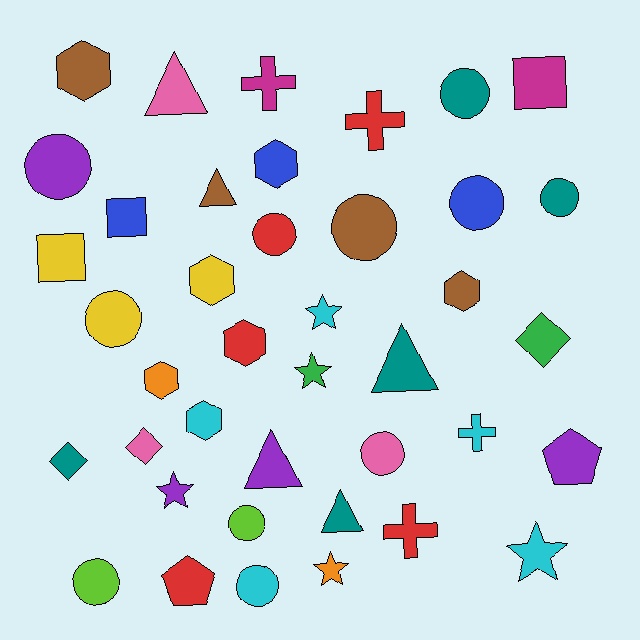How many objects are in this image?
There are 40 objects.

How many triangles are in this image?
There are 5 triangles.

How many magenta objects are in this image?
There are 2 magenta objects.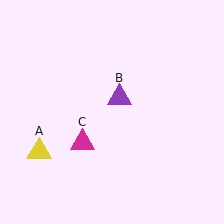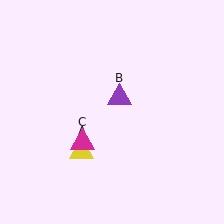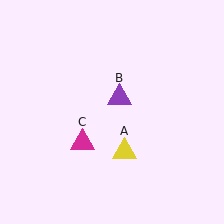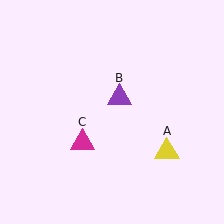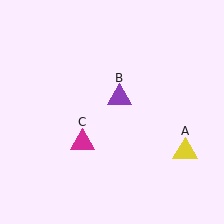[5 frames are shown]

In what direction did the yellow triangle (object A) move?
The yellow triangle (object A) moved right.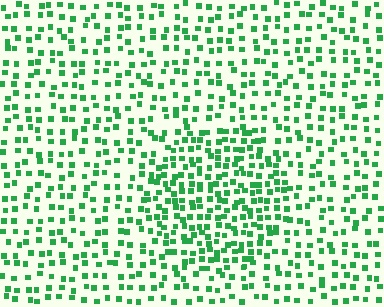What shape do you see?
I see a circle.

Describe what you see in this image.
The image contains small green elements arranged at two different densities. A circle-shaped region is visible where the elements are more densely packed than the surrounding area.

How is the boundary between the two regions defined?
The boundary is defined by a change in element density (approximately 1.8x ratio). All elements are the same color, size, and shape.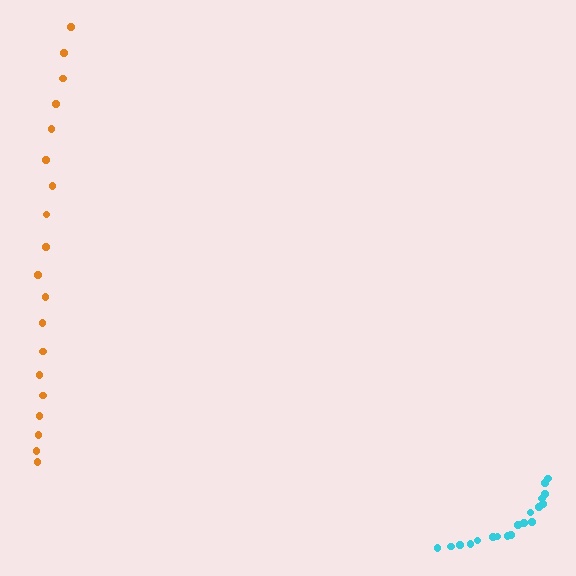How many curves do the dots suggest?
There are 2 distinct paths.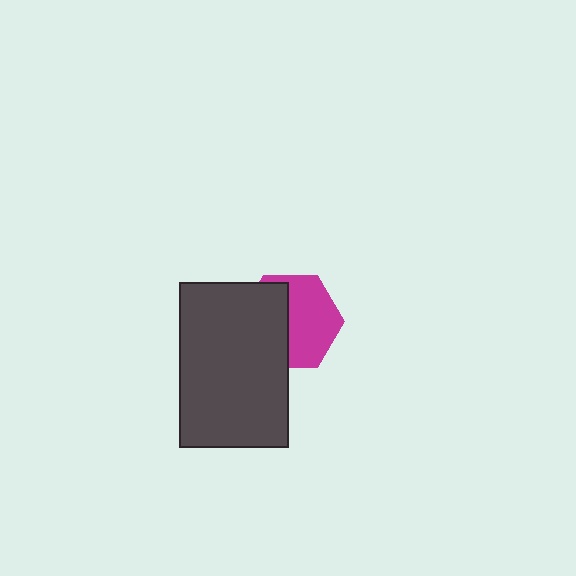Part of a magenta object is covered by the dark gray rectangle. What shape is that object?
It is a hexagon.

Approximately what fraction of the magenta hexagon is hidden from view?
Roughly 47% of the magenta hexagon is hidden behind the dark gray rectangle.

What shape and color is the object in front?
The object in front is a dark gray rectangle.